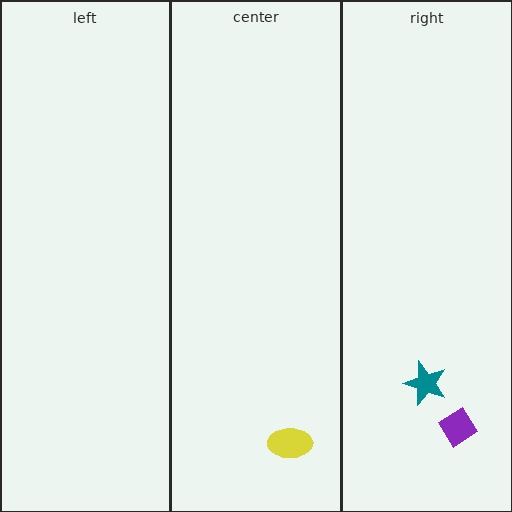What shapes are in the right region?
The purple diamond, the teal star.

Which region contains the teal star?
The right region.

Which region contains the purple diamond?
The right region.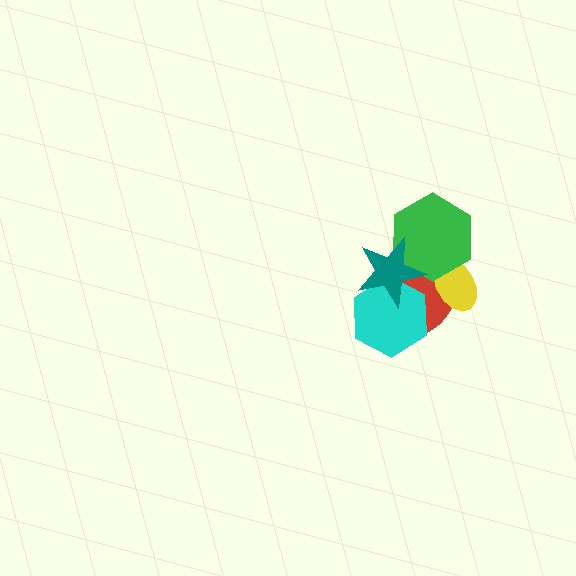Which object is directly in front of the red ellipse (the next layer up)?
The yellow ellipse is directly in front of the red ellipse.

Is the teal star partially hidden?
No, no other shape covers it.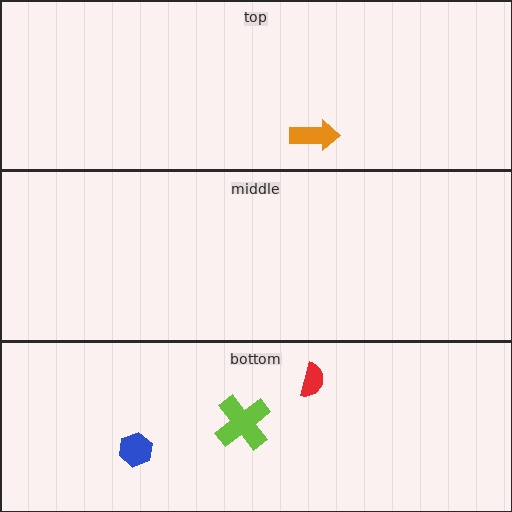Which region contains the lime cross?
The bottom region.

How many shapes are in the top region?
1.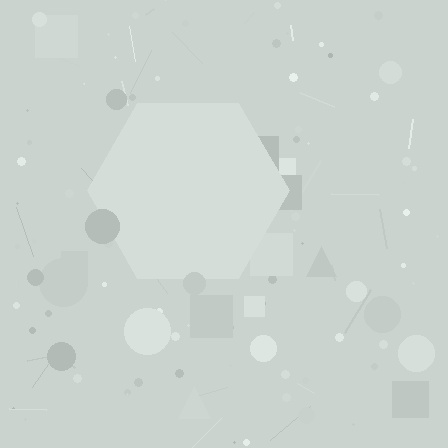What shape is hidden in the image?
A hexagon is hidden in the image.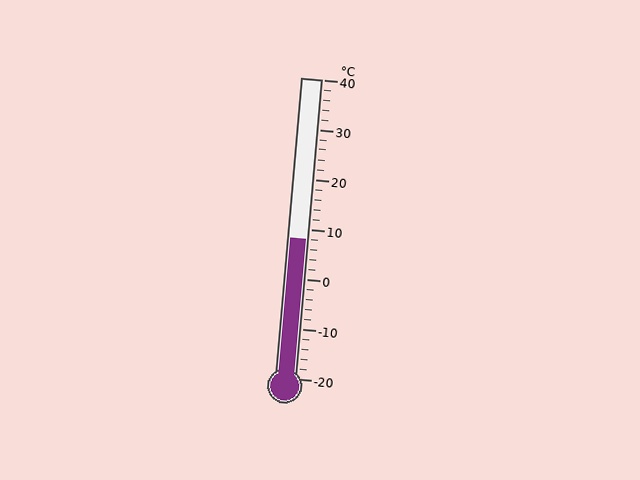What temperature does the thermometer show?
The thermometer shows approximately 8°C.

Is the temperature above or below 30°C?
The temperature is below 30°C.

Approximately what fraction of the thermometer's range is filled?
The thermometer is filled to approximately 45% of its range.